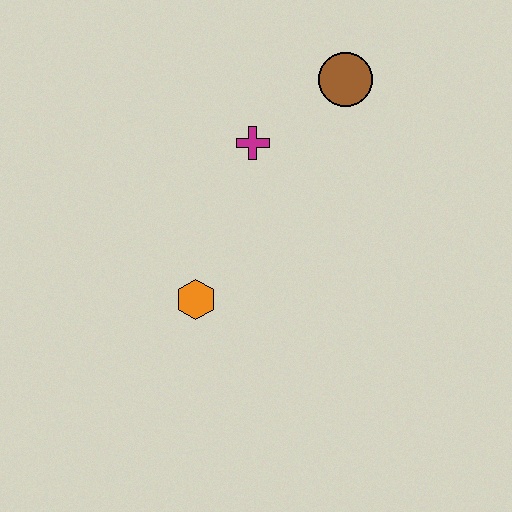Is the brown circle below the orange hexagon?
No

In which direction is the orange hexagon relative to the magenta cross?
The orange hexagon is below the magenta cross.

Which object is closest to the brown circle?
The magenta cross is closest to the brown circle.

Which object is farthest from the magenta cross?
The orange hexagon is farthest from the magenta cross.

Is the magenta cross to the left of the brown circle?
Yes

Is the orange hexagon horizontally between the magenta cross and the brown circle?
No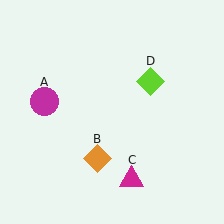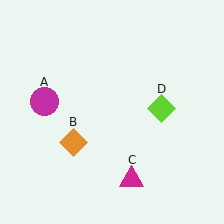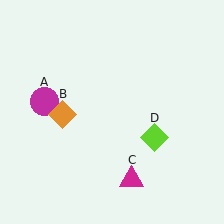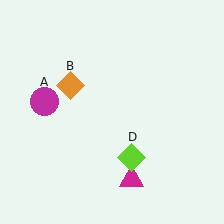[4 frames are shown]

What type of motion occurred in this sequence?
The orange diamond (object B), lime diamond (object D) rotated clockwise around the center of the scene.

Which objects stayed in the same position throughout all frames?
Magenta circle (object A) and magenta triangle (object C) remained stationary.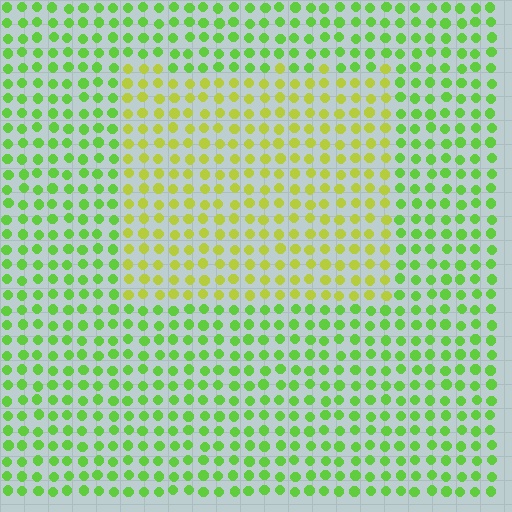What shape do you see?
I see a rectangle.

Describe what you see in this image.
The image is filled with small lime elements in a uniform arrangement. A rectangle-shaped region is visible where the elements are tinted to a slightly different hue, forming a subtle color boundary.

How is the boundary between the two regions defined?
The boundary is defined purely by a slight shift in hue (about 36 degrees). Spacing, size, and orientation are identical on both sides.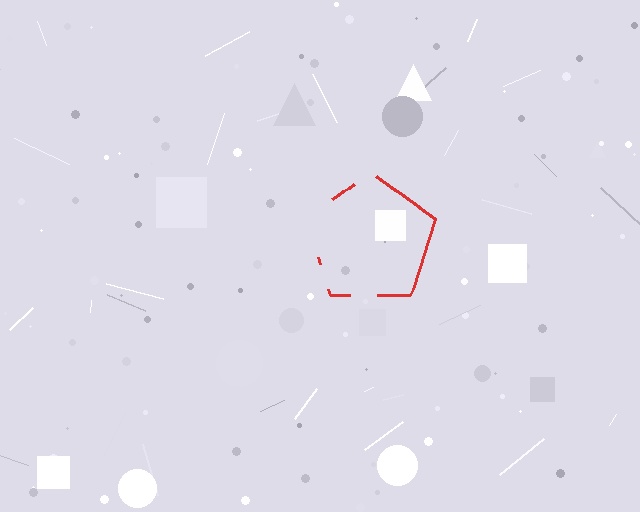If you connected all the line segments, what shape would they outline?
They would outline a pentagon.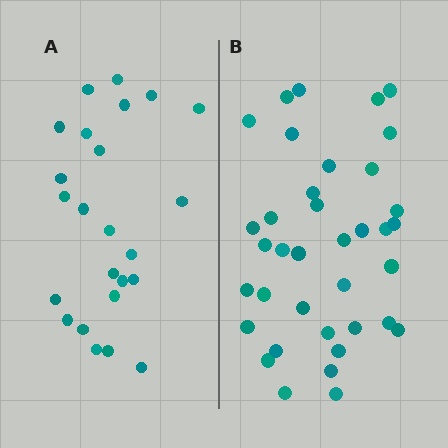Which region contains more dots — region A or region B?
Region B (the right region) has more dots.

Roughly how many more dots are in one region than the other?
Region B has approximately 15 more dots than region A.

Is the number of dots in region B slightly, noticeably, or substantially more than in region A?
Region B has substantially more. The ratio is roughly 1.5 to 1.